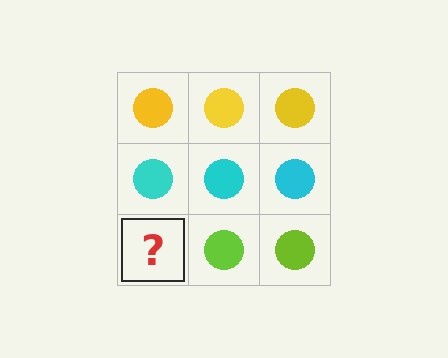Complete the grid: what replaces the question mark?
The question mark should be replaced with a lime circle.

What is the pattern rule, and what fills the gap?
The rule is that each row has a consistent color. The gap should be filled with a lime circle.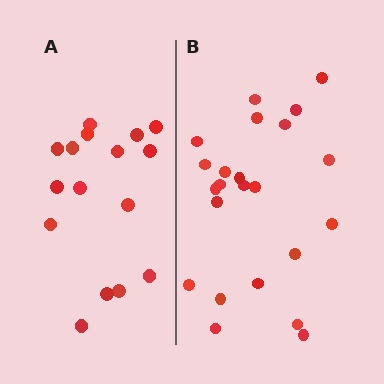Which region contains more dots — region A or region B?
Region B (the right region) has more dots.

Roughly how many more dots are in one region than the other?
Region B has roughly 8 or so more dots than region A.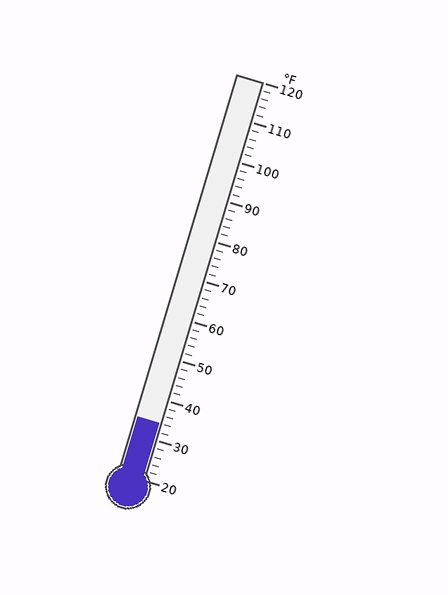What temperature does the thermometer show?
The thermometer shows approximately 34°F.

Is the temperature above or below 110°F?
The temperature is below 110°F.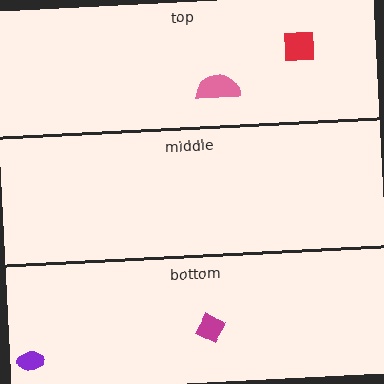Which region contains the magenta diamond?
The bottom region.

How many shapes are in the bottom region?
2.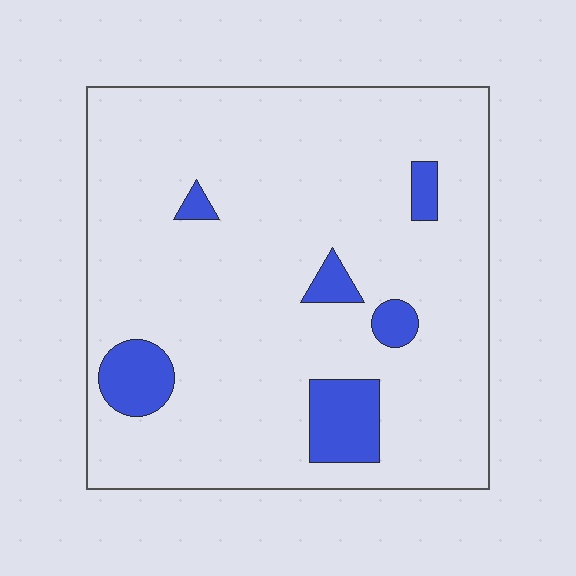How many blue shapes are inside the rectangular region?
6.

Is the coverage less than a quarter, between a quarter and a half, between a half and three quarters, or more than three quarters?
Less than a quarter.